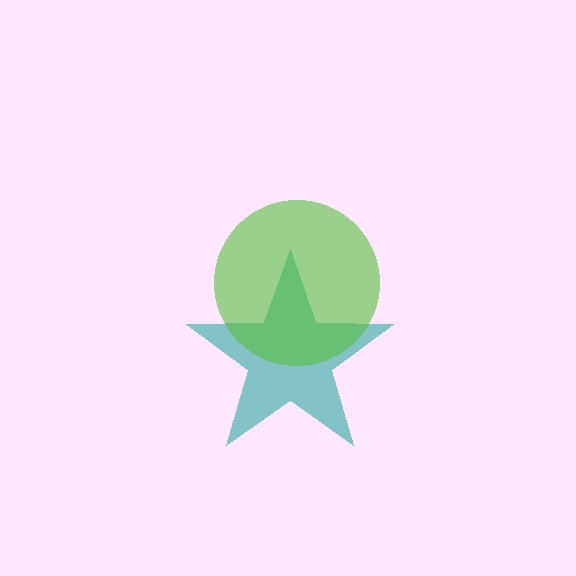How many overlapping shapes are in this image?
There are 2 overlapping shapes in the image.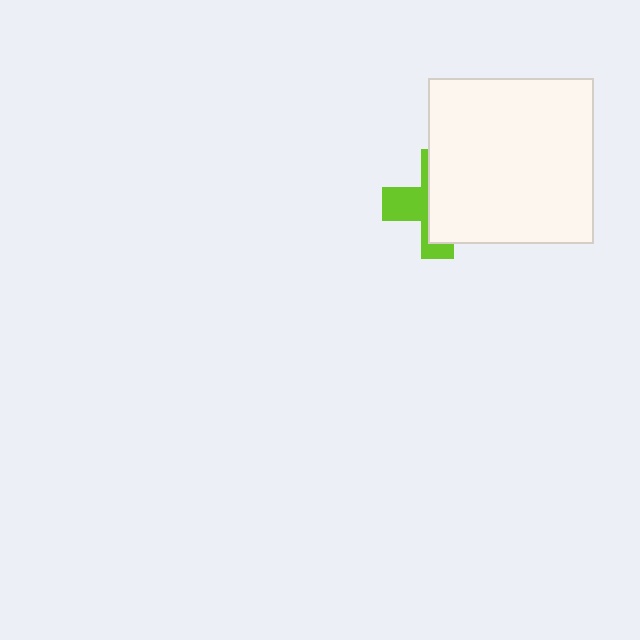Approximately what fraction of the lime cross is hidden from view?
Roughly 61% of the lime cross is hidden behind the white square.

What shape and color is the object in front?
The object in front is a white square.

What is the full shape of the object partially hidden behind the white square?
The partially hidden object is a lime cross.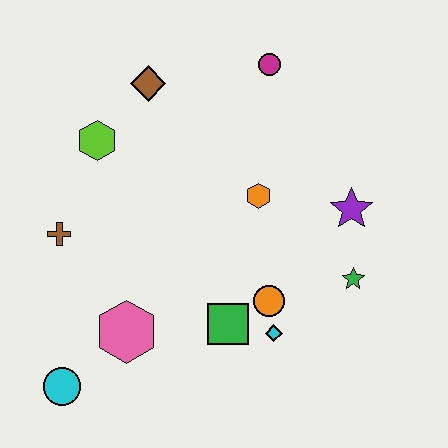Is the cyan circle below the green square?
Yes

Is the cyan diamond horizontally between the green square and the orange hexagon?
No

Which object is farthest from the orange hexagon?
The cyan circle is farthest from the orange hexagon.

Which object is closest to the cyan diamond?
The orange circle is closest to the cyan diamond.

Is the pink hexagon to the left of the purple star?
Yes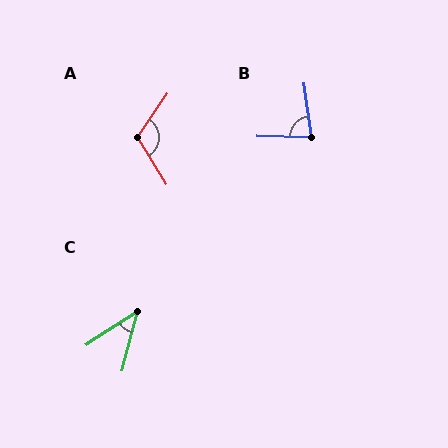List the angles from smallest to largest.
C (43°), B (81°), A (114°).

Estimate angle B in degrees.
Approximately 81 degrees.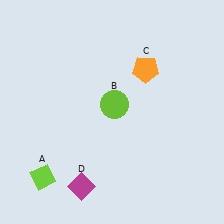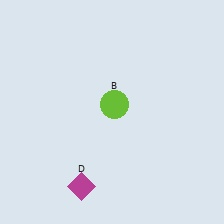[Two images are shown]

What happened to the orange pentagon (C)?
The orange pentagon (C) was removed in Image 2. It was in the top-right area of Image 1.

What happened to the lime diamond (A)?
The lime diamond (A) was removed in Image 2. It was in the bottom-left area of Image 1.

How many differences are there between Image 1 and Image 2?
There are 2 differences between the two images.